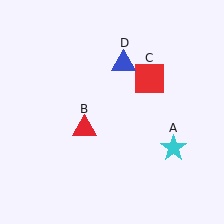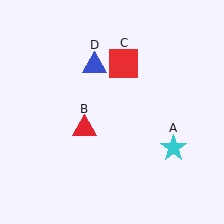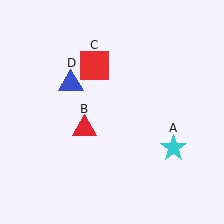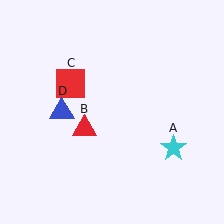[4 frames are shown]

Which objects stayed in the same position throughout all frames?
Cyan star (object A) and red triangle (object B) remained stationary.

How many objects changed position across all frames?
2 objects changed position: red square (object C), blue triangle (object D).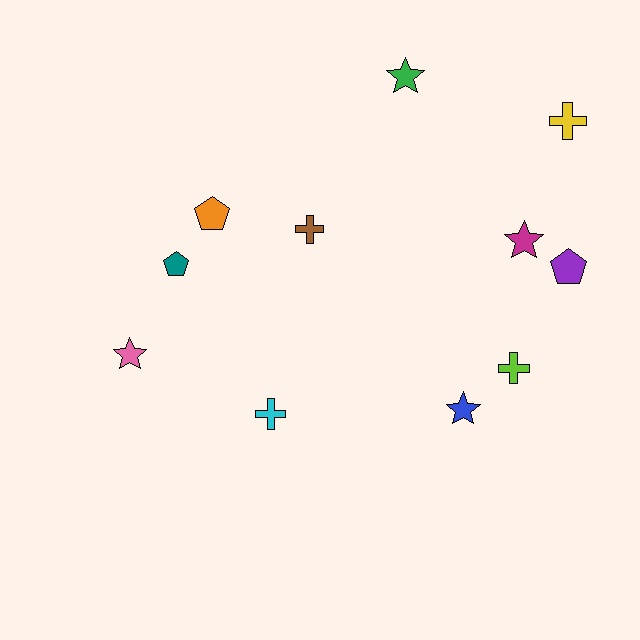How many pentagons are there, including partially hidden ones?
There are 3 pentagons.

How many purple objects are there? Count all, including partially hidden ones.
There is 1 purple object.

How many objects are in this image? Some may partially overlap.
There are 11 objects.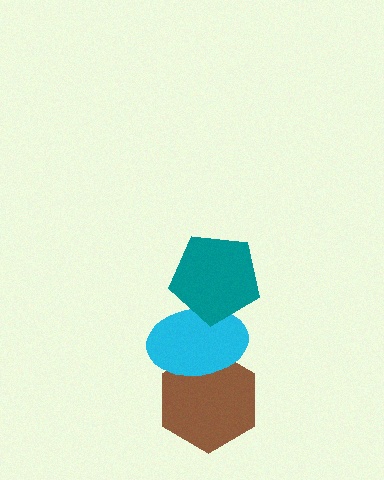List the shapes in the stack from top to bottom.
From top to bottom: the teal pentagon, the cyan ellipse, the brown hexagon.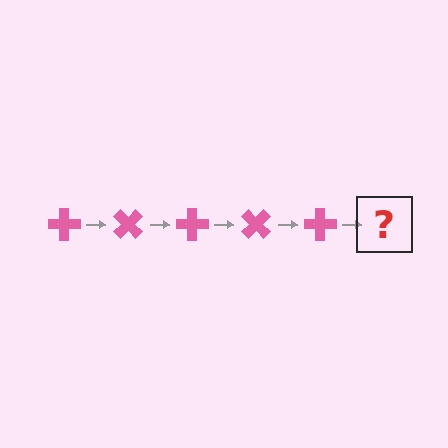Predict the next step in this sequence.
The next step is a pink cross rotated 225 degrees.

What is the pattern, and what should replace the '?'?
The pattern is that the cross rotates 45 degrees each step. The '?' should be a pink cross rotated 225 degrees.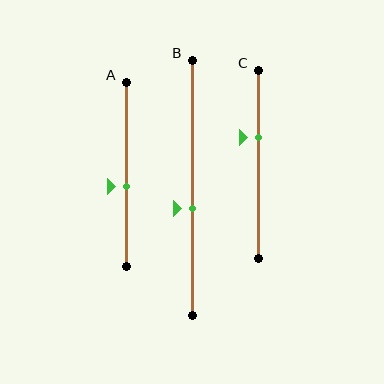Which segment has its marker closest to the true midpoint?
Segment A has its marker closest to the true midpoint.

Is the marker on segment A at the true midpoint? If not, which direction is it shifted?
No, the marker on segment A is shifted downward by about 6% of the segment length.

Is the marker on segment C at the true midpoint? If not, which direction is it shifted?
No, the marker on segment C is shifted upward by about 14% of the segment length.